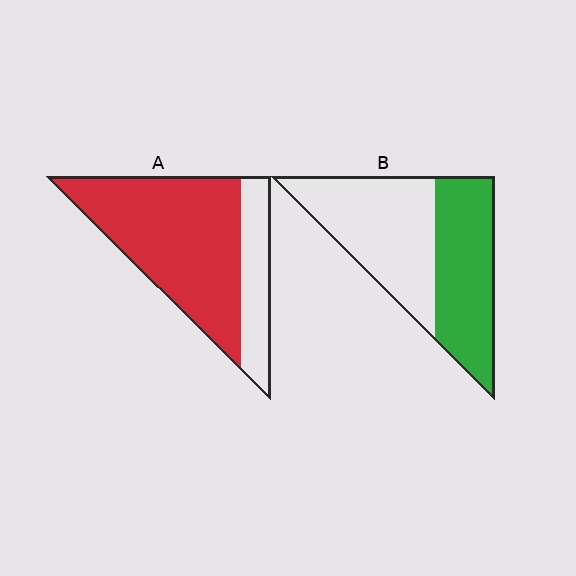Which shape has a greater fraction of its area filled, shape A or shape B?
Shape A.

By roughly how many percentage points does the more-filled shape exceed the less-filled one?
By roughly 30 percentage points (A over B).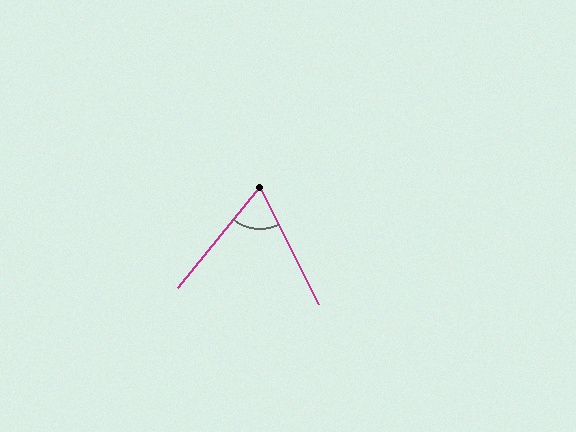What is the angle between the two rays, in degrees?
Approximately 66 degrees.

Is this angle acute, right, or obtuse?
It is acute.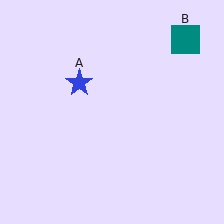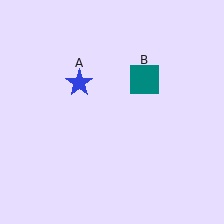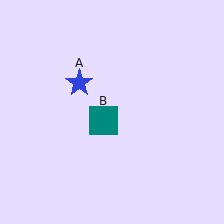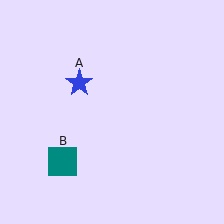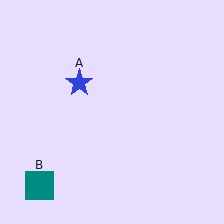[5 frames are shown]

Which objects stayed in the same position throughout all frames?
Blue star (object A) remained stationary.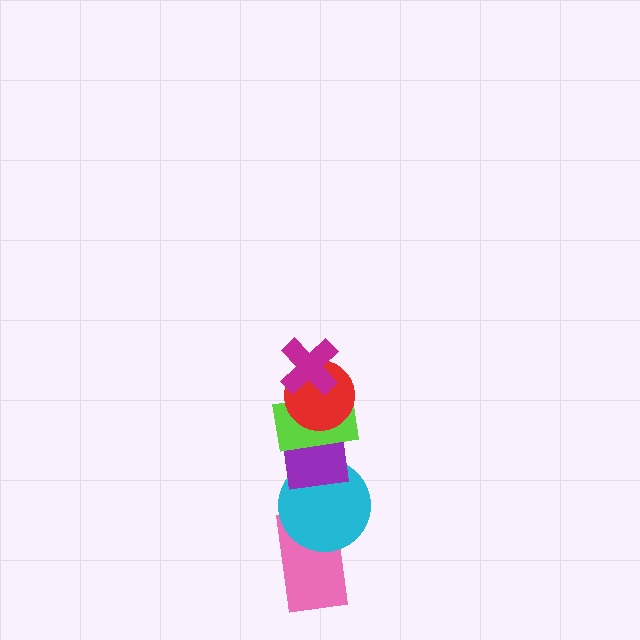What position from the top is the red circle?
The red circle is 2nd from the top.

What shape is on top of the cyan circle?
The purple square is on top of the cyan circle.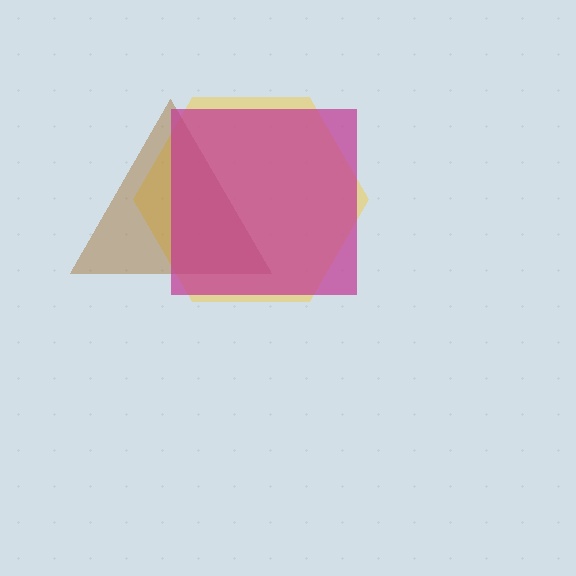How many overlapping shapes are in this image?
There are 3 overlapping shapes in the image.